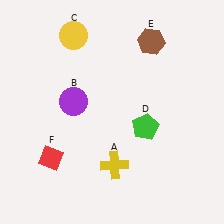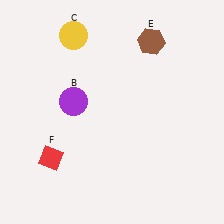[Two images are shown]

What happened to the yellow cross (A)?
The yellow cross (A) was removed in Image 2. It was in the bottom-right area of Image 1.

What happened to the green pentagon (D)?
The green pentagon (D) was removed in Image 2. It was in the bottom-right area of Image 1.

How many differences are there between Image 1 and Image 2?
There are 2 differences between the two images.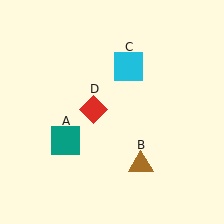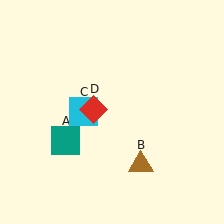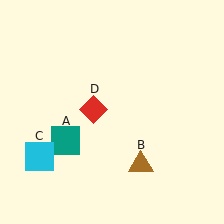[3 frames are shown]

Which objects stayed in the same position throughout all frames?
Teal square (object A) and brown triangle (object B) and red diamond (object D) remained stationary.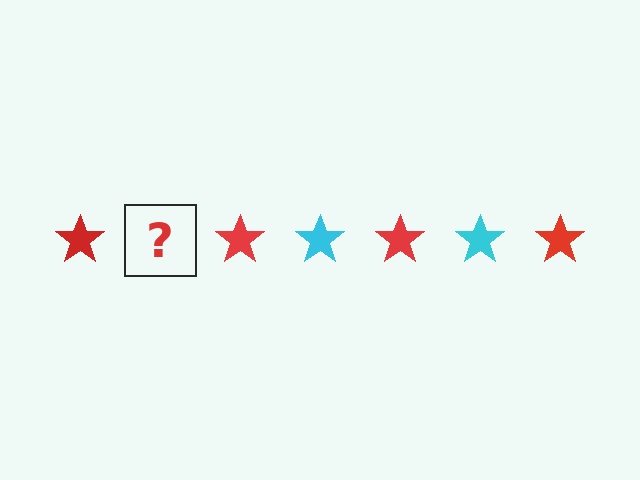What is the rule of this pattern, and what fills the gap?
The rule is that the pattern cycles through red, cyan stars. The gap should be filled with a cyan star.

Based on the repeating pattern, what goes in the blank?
The blank should be a cyan star.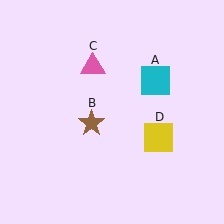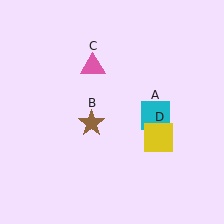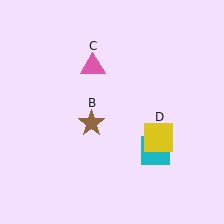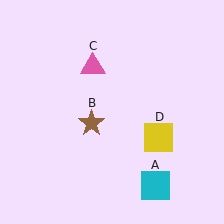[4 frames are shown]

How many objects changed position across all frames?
1 object changed position: cyan square (object A).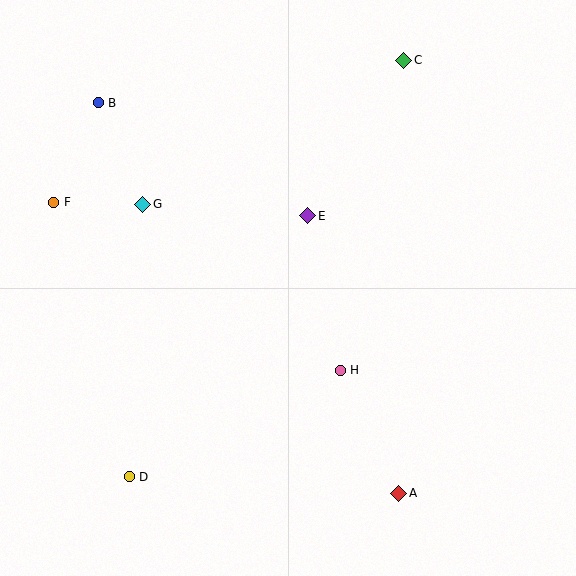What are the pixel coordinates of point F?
Point F is at (54, 202).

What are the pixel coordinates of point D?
Point D is at (129, 477).